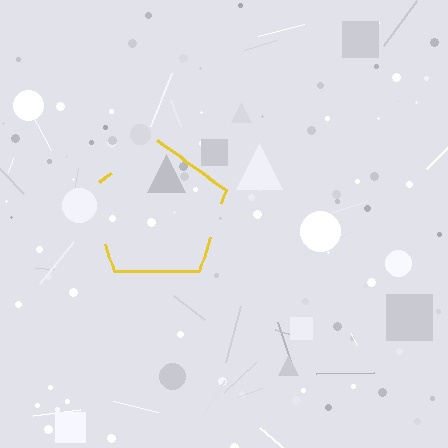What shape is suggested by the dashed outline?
The dashed outline suggests a pentagon.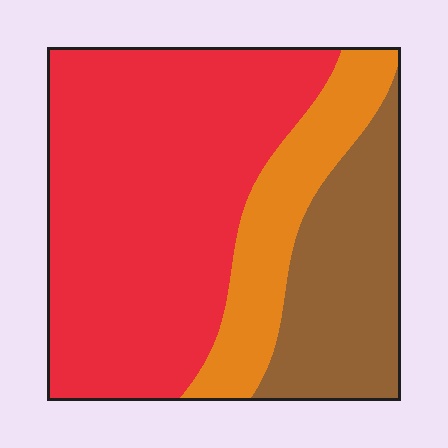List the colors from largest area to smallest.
From largest to smallest: red, brown, orange.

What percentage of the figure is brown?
Brown covers about 25% of the figure.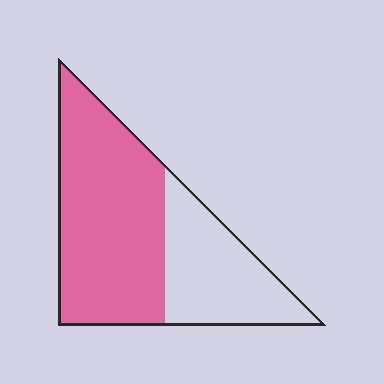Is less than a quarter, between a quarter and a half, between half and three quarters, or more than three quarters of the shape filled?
Between half and three quarters.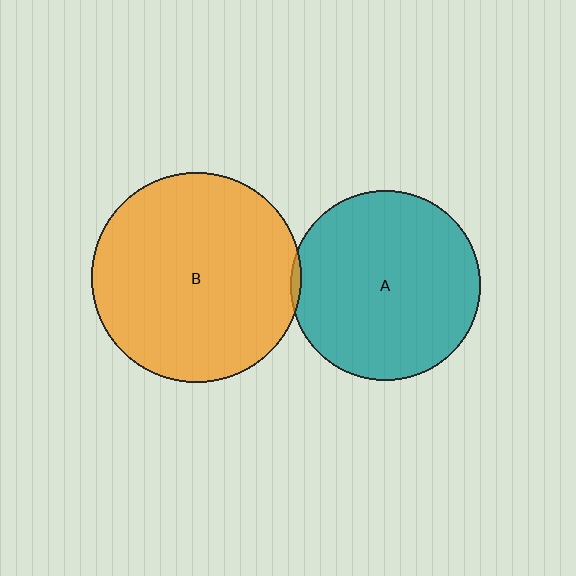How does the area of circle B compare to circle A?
Approximately 1.2 times.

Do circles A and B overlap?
Yes.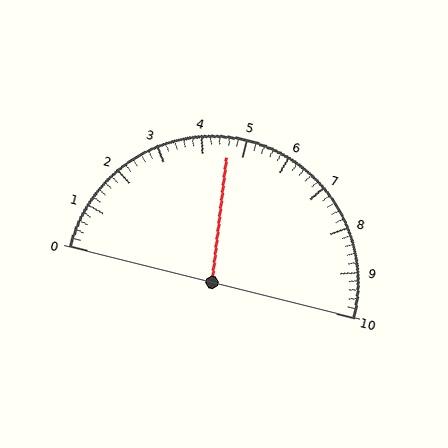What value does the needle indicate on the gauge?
The needle indicates approximately 4.6.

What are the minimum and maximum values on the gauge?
The gauge ranges from 0 to 10.